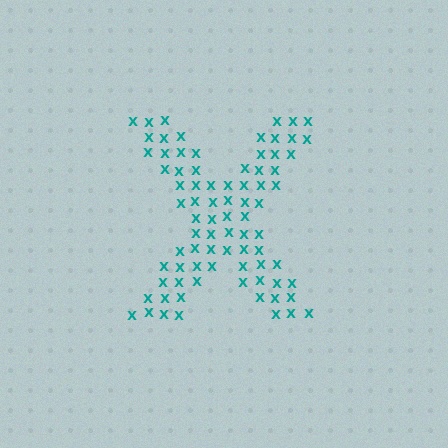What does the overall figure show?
The overall figure shows the letter X.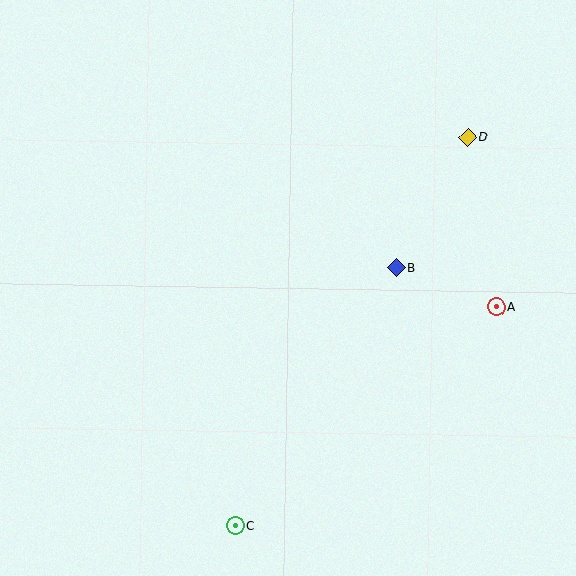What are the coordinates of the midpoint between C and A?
The midpoint between C and A is at (366, 416).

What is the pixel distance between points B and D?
The distance between B and D is 148 pixels.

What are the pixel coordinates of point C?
Point C is at (235, 526).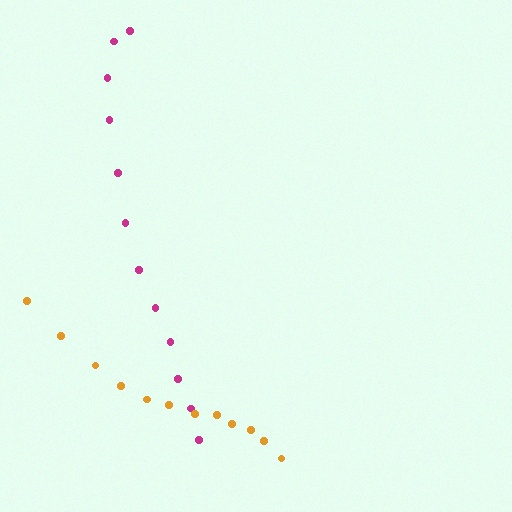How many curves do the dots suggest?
There are 2 distinct paths.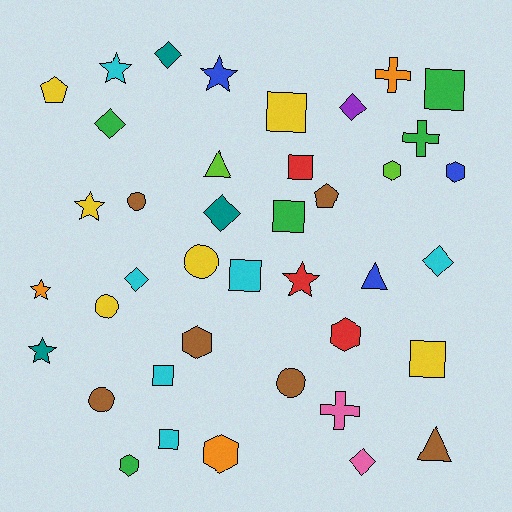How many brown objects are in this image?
There are 6 brown objects.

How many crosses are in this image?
There are 3 crosses.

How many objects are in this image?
There are 40 objects.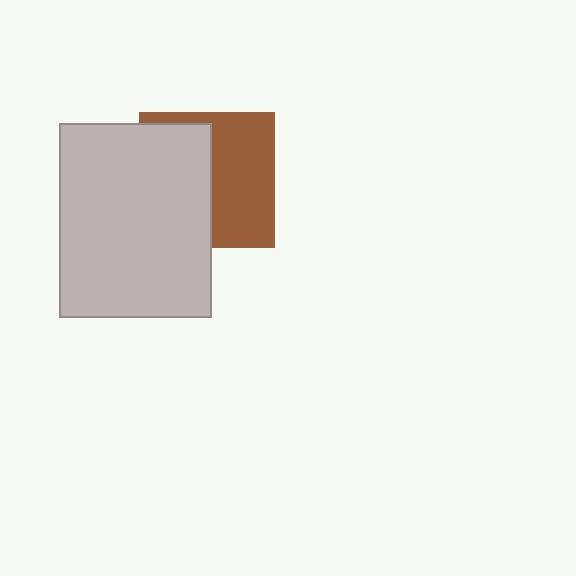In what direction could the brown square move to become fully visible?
The brown square could move right. That would shift it out from behind the light gray rectangle entirely.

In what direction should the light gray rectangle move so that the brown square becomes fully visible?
The light gray rectangle should move left. That is the shortest direction to clear the overlap and leave the brown square fully visible.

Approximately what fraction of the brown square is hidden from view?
Roughly 48% of the brown square is hidden behind the light gray rectangle.